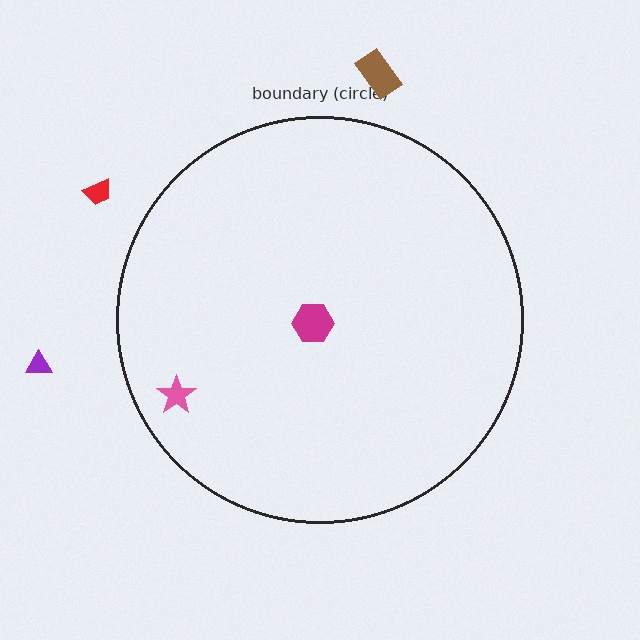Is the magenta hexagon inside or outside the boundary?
Inside.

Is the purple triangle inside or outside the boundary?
Outside.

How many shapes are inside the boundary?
2 inside, 3 outside.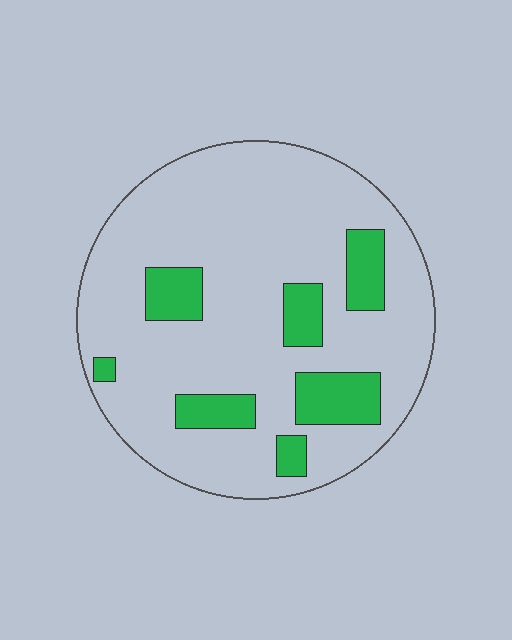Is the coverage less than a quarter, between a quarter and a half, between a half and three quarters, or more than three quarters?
Less than a quarter.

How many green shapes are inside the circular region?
7.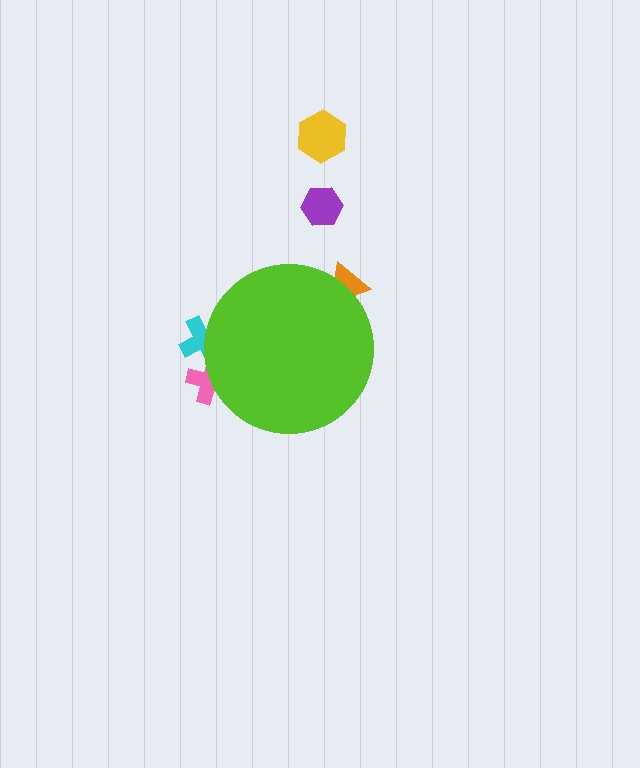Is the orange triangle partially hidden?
Yes, the orange triangle is partially hidden behind the lime circle.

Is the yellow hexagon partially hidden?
No, the yellow hexagon is fully visible.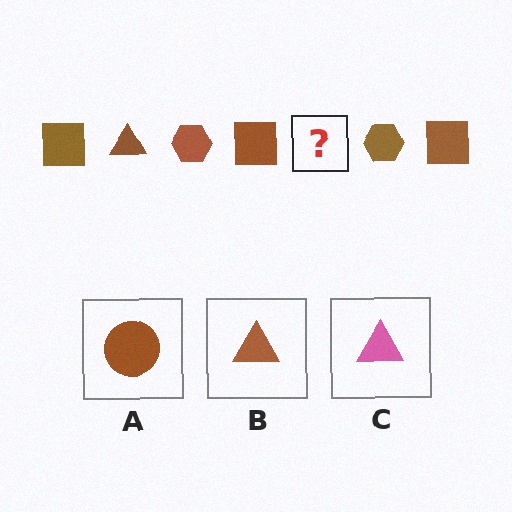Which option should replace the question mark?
Option B.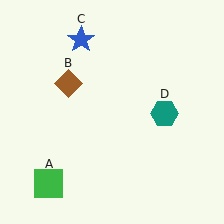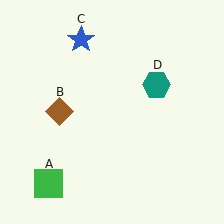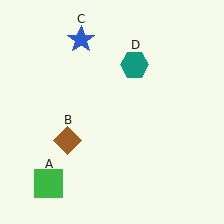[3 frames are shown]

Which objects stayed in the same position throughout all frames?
Green square (object A) and blue star (object C) remained stationary.